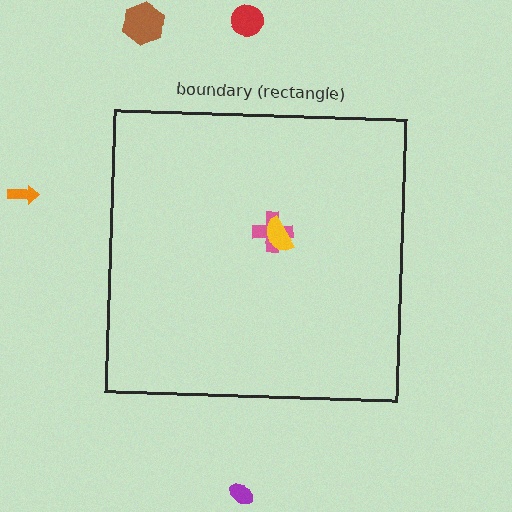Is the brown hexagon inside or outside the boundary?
Outside.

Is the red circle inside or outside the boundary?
Outside.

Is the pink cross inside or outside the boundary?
Inside.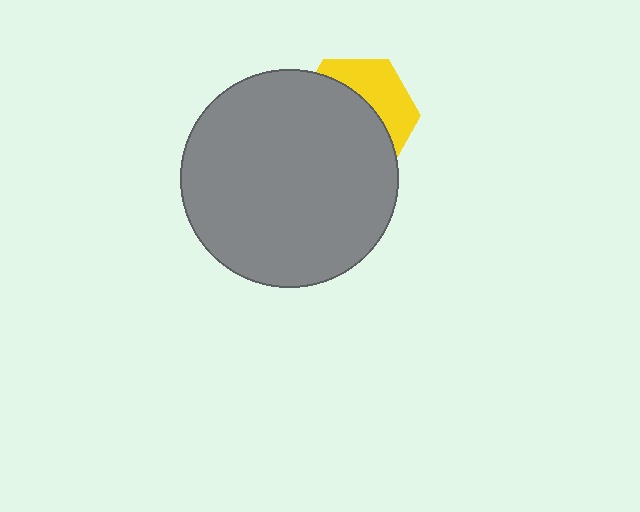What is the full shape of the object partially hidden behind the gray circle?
The partially hidden object is a yellow hexagon.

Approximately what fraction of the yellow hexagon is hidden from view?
Roughly 64% of the yellow hexagon is hidden behind the gray circle.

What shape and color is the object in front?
The object in front is a gray circle.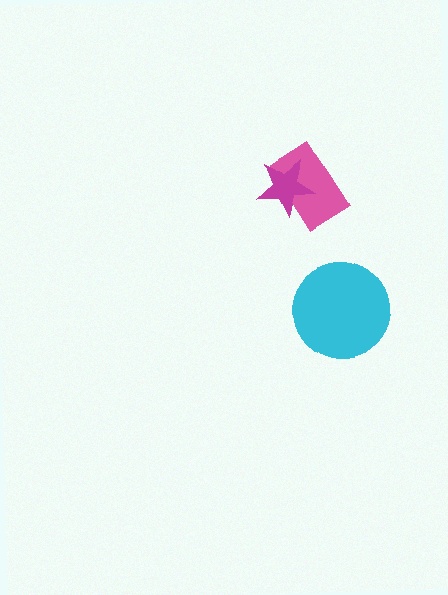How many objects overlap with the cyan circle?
0 objects overlap with the cyan circle.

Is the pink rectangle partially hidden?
Yes, it is partially covered by another shape.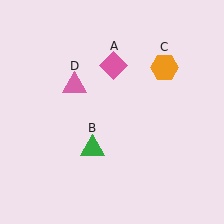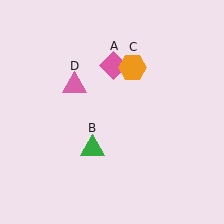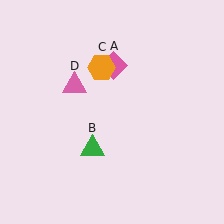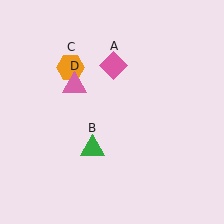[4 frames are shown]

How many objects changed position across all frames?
1 object changed position: orange hexagon (object C).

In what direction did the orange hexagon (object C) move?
The orange hexagon (object C) moved left.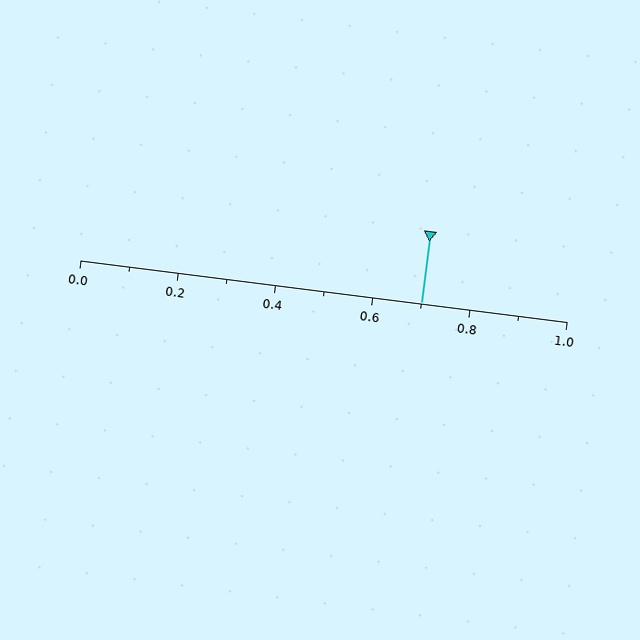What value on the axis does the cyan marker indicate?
The marker indicates approximately 0.7.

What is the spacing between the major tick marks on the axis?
The major ticks are spaced 0.2 apart.